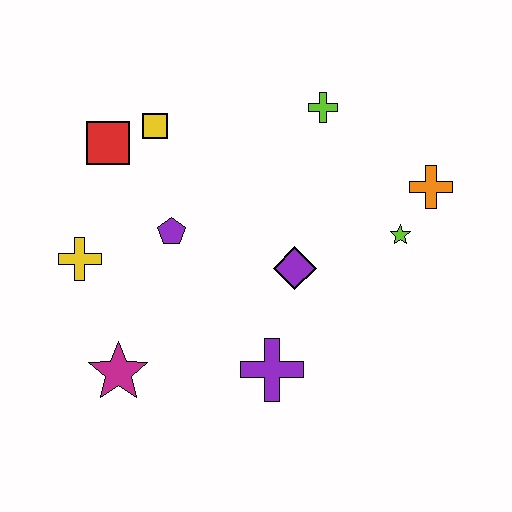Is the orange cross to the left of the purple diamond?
No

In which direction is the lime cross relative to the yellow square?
The lime cross is to the right of the yellow square.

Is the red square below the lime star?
No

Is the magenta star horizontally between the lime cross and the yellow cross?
Yes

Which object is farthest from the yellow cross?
The orange cross is farthest from the yellow cross.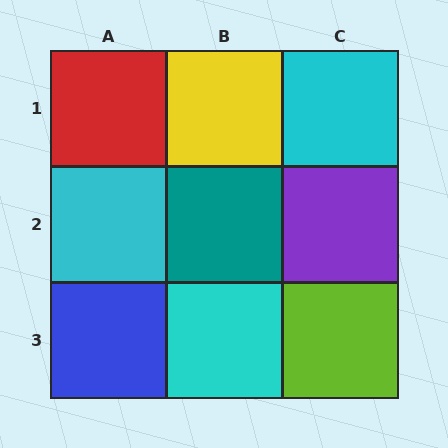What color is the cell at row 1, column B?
Yellow.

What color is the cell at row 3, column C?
Lime.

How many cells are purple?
1 cell is purple.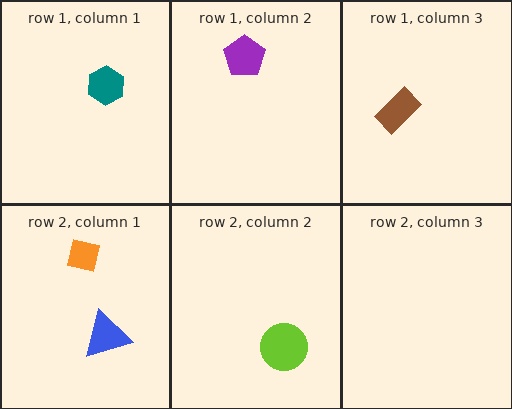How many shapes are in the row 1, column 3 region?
1.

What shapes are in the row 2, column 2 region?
The lime circle.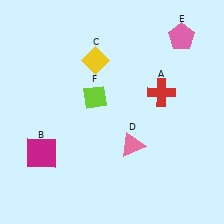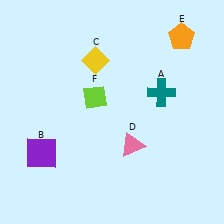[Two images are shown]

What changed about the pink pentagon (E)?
In Image 1, E is pink. In Image 2, it changed to orange.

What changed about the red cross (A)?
In Image 1, A is red. In Image 2, it changed to teal.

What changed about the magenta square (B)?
In Image 1, B is magenta. In Image 2, it changed to purple.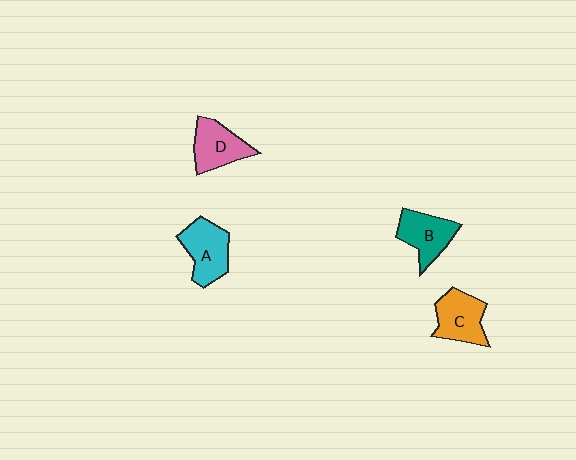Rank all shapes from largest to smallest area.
From largest to smallest: A (cyan), C (orange), D (pink), B (teal).